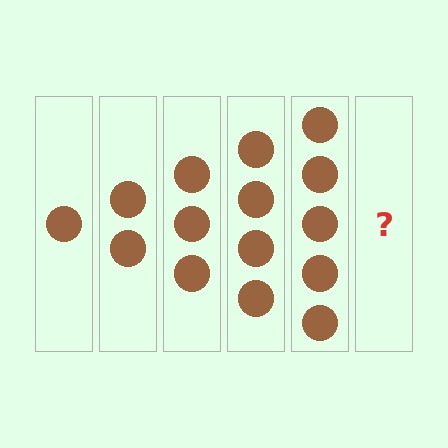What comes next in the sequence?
The next element should be 6 circles.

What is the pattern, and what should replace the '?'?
The pattern is that each step adds one more circle. The '?' should be 6 circles.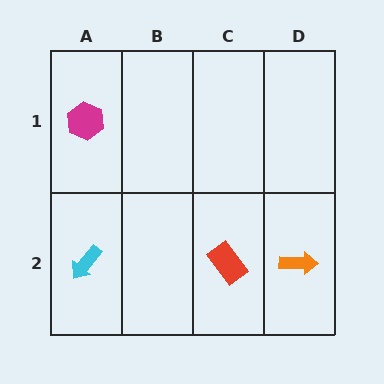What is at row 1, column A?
A magenta hexagon.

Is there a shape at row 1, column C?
No, that cell is empty.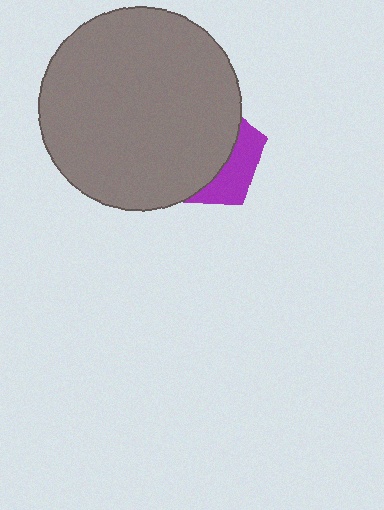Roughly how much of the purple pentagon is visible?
A small part of it is visible (roughly 32%).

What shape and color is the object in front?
The object in front is a gray circle.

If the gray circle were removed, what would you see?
You would see the complete purple pentagon.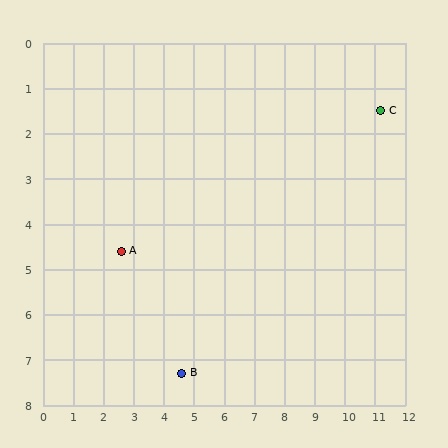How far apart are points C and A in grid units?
Points C and A are about 9.1 grid units apart.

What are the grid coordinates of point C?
Point C is at approximately (11.2, 1.5).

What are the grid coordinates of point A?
Point A is at approximately (2.6, 4.6).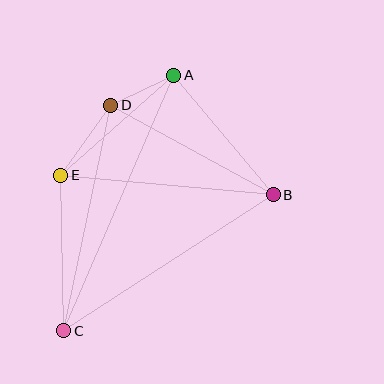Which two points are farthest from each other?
Points A and C are farthest from each other.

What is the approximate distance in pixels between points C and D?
The distance between C and D is approximately 230 pixels.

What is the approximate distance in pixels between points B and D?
The distance between B and D is approximately 186 pixels.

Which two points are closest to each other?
Points A and D are closest to each other.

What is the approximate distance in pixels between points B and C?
The distance between B and C is approximately 250 pixels.